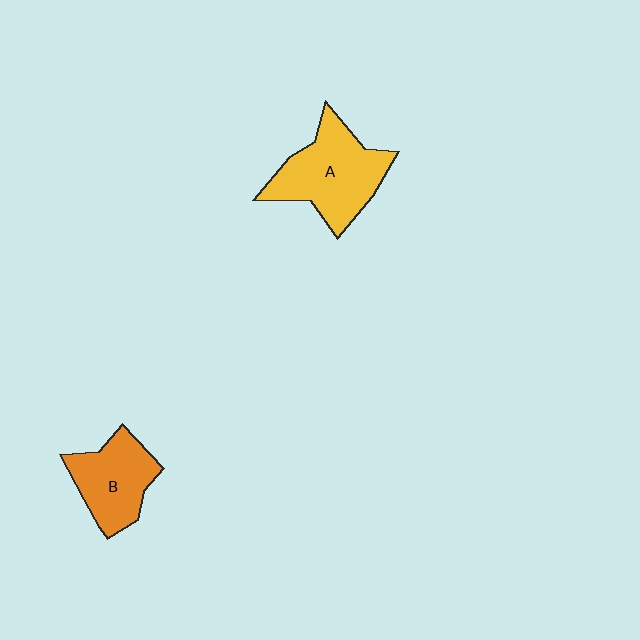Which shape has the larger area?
Shape A (yellow).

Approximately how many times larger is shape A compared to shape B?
Approximately 1.4 times.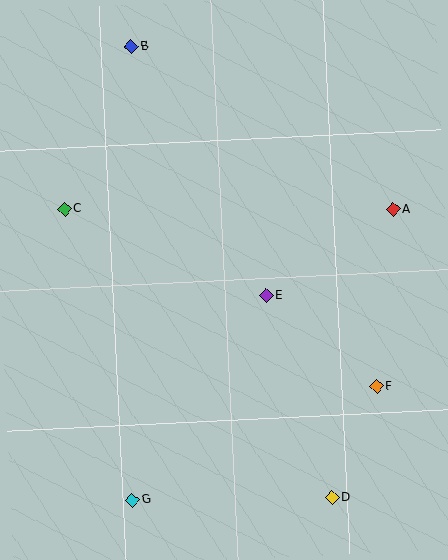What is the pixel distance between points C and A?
The distance between C and A is 328 pixels.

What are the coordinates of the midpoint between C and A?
The midpoint between C and A is at (229, 209).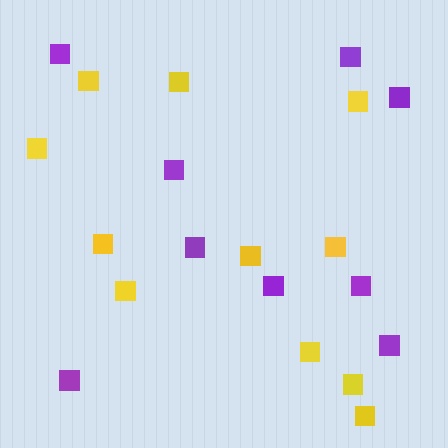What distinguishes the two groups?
There are 2 groups: one group of purple squares (9) and one group of yellow squares (11).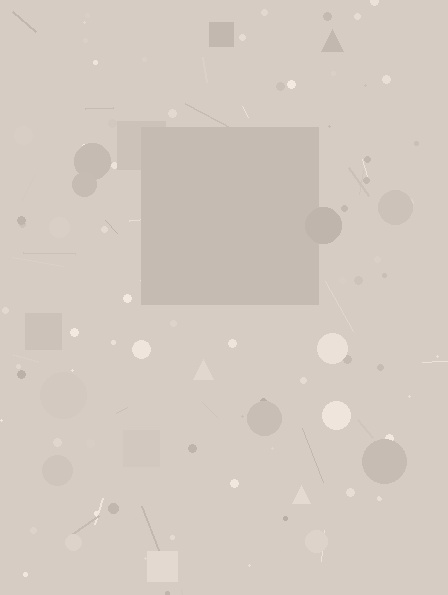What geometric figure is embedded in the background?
A square is embedded in the background.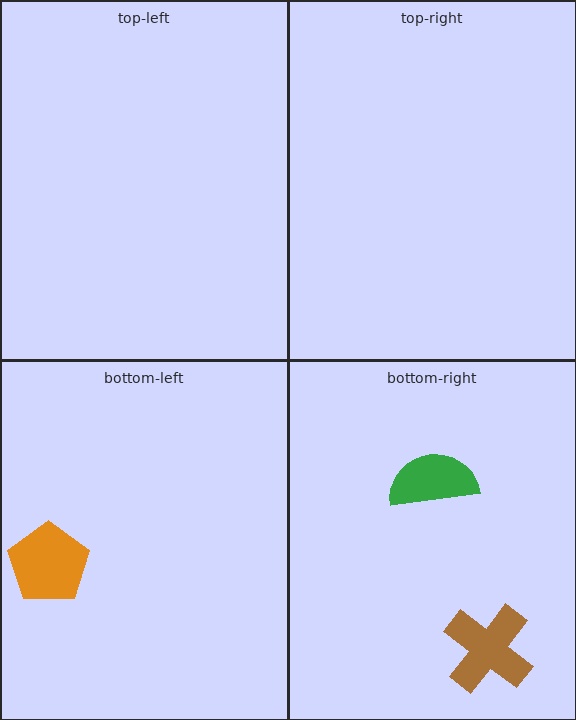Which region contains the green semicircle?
The bottom-right region.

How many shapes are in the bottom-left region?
1.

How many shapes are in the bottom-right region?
2.